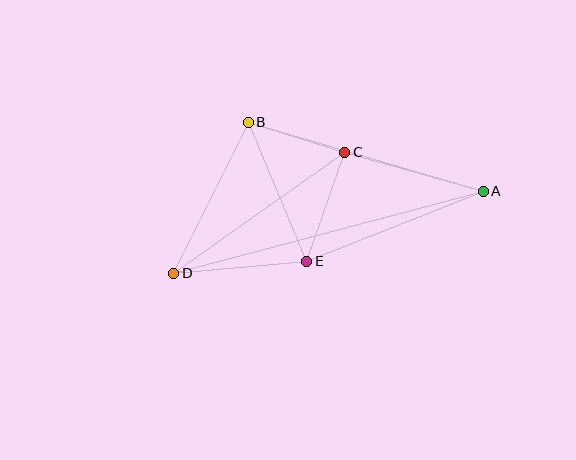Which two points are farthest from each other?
Points A and D are farthest from each other.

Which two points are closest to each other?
Points B and C are closest to each other.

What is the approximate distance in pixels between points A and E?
The distance between A and E is approximately 190 pixels.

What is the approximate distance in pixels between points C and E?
The distance between C and E is approximately 116 pixels.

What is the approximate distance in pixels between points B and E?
The distance between B and E is approximately 151 pixels.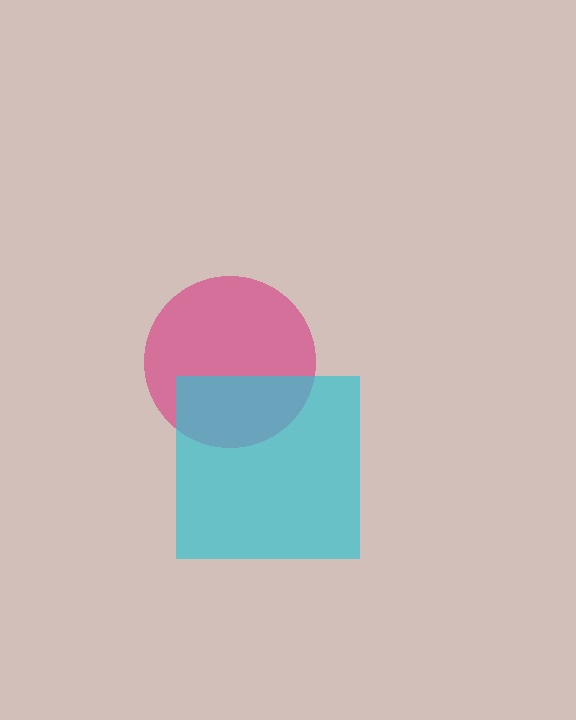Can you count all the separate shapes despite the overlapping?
Yes, there are 2 separate shapes.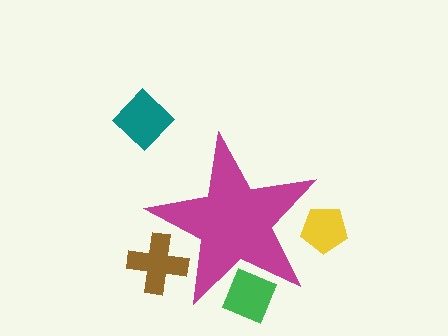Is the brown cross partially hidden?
Yes, the brown cross is partially hidden behind the magenta star.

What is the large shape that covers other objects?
A magenta star.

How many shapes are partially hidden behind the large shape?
3 shapes are partially hidden.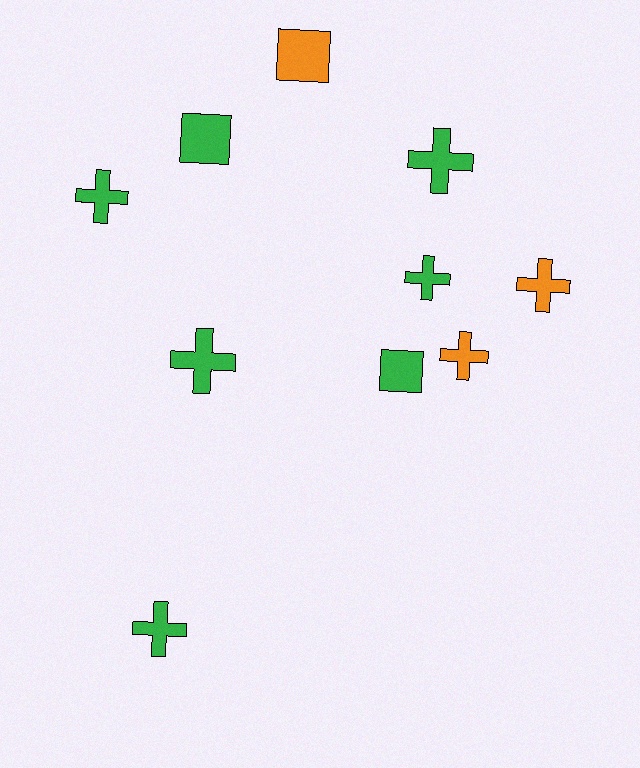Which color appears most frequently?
Green, with 7 objects.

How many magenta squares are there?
There are no magenta squares.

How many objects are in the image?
There are 10 objects.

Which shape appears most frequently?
Cross, with 7 objects.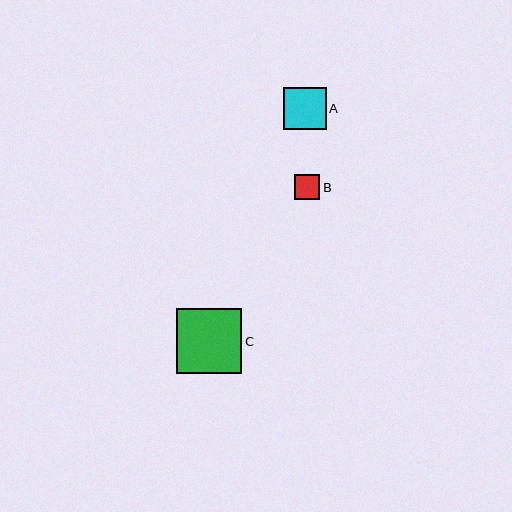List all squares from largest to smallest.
From largest to smallest: C, A, B.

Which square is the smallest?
Square B is the smallest with a size of approximately 25 pixels.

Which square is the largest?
Square C is the largest with a size of approximately 65 pixels.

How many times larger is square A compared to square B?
Square A is approximately 1.7 times the size of square B.